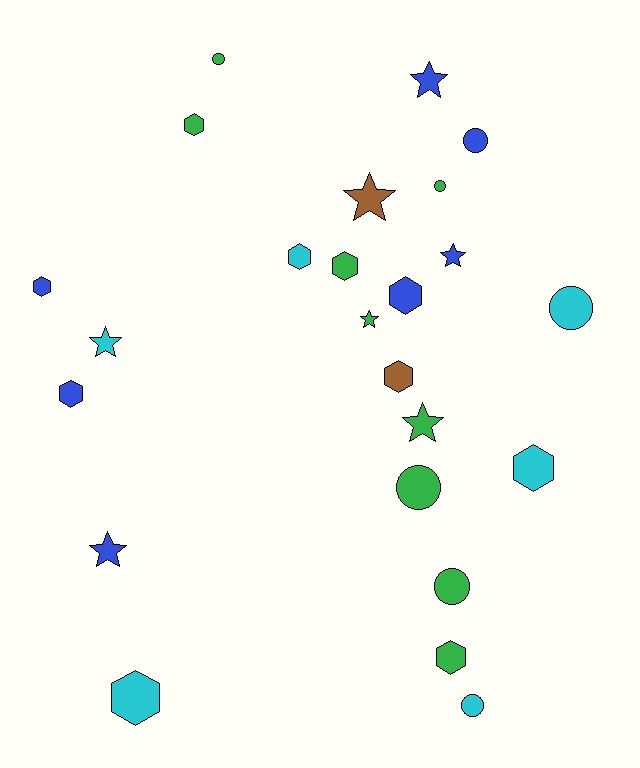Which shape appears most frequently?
Hexagon, with 10 objects.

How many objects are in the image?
There are 24 objects.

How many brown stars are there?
There is 1 brown star.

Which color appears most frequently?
Green, with 9 objects.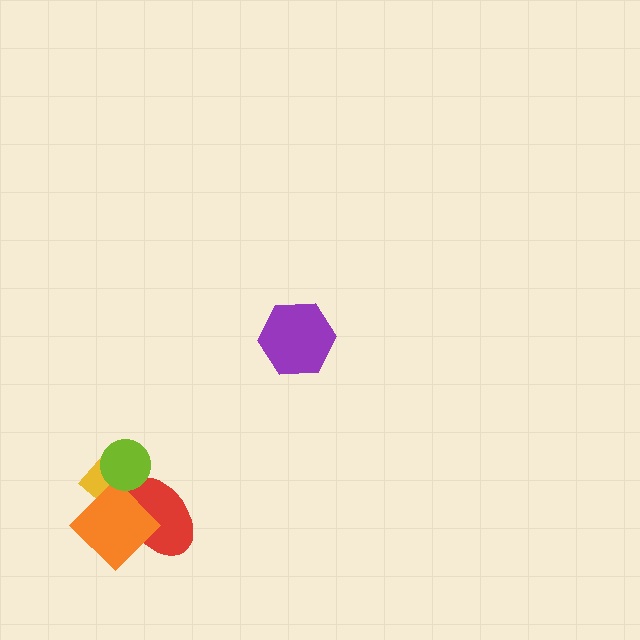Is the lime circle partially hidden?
No, no other shape covers it.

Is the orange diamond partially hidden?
Yes, it is partially covered by another shape.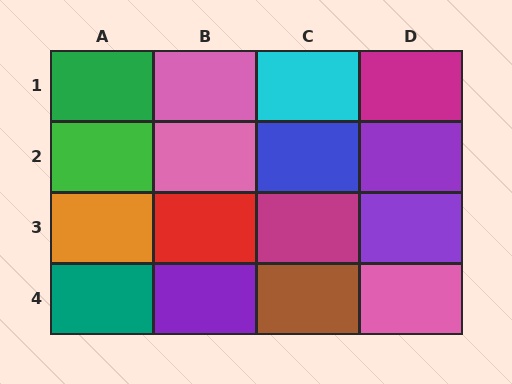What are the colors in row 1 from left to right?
Green, pink, cyan, magenta.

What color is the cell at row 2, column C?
Blue.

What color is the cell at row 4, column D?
Pink.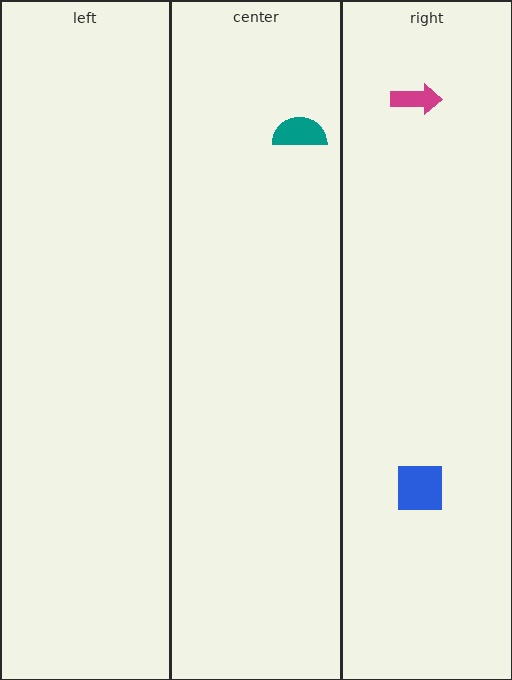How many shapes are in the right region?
2.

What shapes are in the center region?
The teal semicircle.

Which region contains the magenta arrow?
The right region.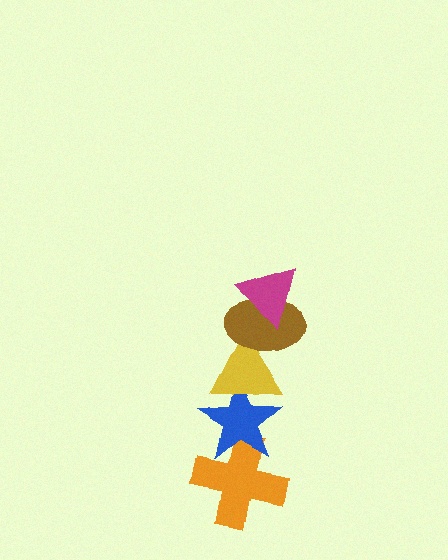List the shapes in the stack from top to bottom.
From top to bottom: the magenta triangle, the brown ellipse, the yellow triangle, the blue star, the orange cross.